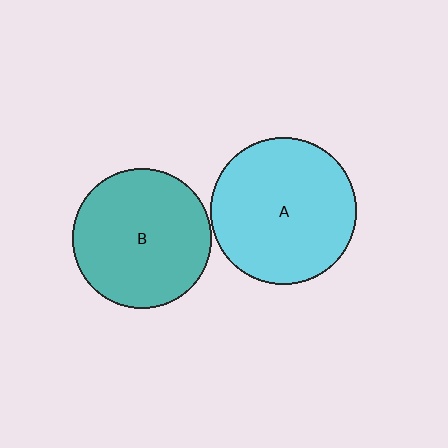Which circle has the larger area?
Circle A (cyan).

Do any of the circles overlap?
No, none of the circles overlap.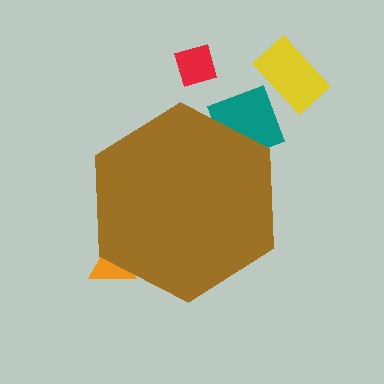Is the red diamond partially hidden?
No, the red diamond is fully visible.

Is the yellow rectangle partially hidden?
No, the yellow rectangle is fully visible.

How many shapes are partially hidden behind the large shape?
2 shapes are partially hidden.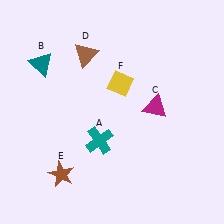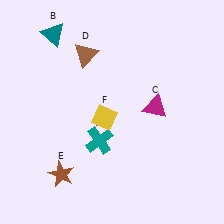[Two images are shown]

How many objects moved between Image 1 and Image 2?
2 objects moved between the two images.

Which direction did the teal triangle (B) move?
The teal triangle (B) moved up.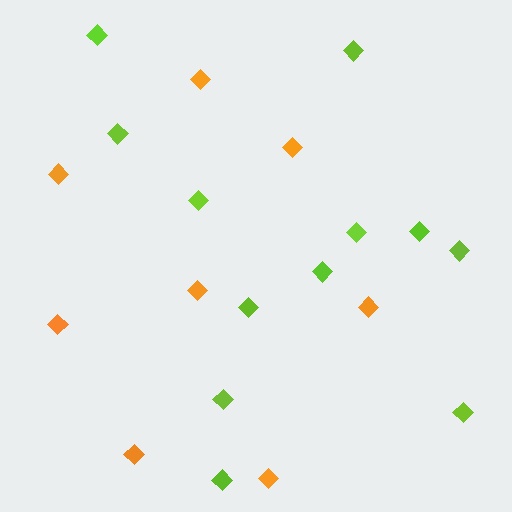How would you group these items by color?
There are 2 groups: one group of orange diamonds (8) and one group of lime diamonds (12).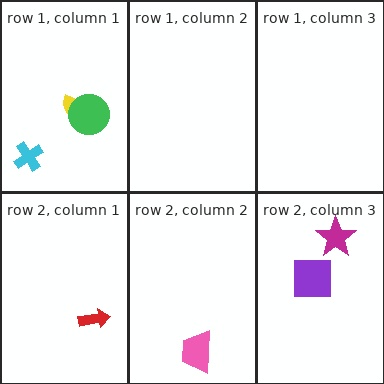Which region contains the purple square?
The row 2, column 3 region.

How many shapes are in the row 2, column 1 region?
1.